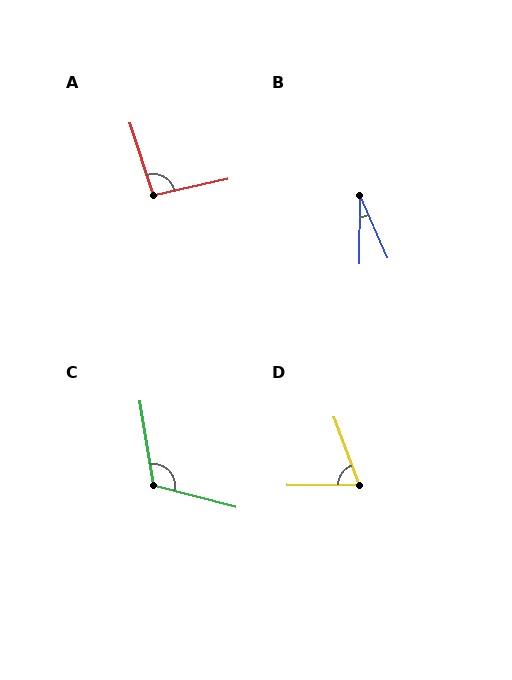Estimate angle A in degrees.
Approximately 95 degrees.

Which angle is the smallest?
B, at approximately 24 degrees.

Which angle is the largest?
C, at approximately 114 degrees.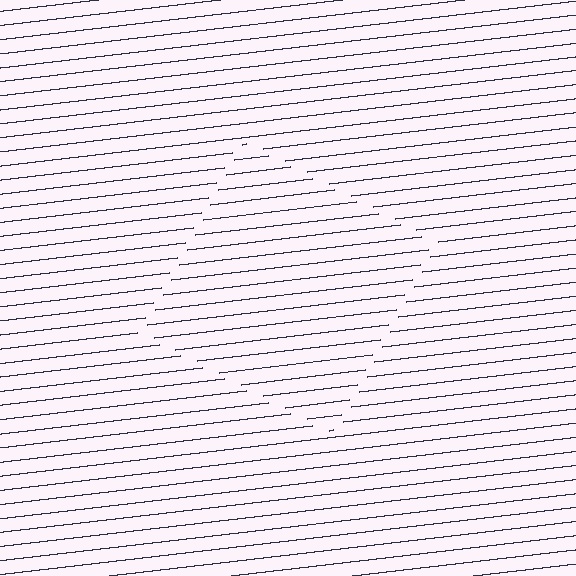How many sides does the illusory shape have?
4 sides — the line-ends trace a square.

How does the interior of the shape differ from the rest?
The interior of the shape contains the same grating, shifted by half a period — the contour is defined by the phase discontinuity where line-ends from the inner and outer gratings abut.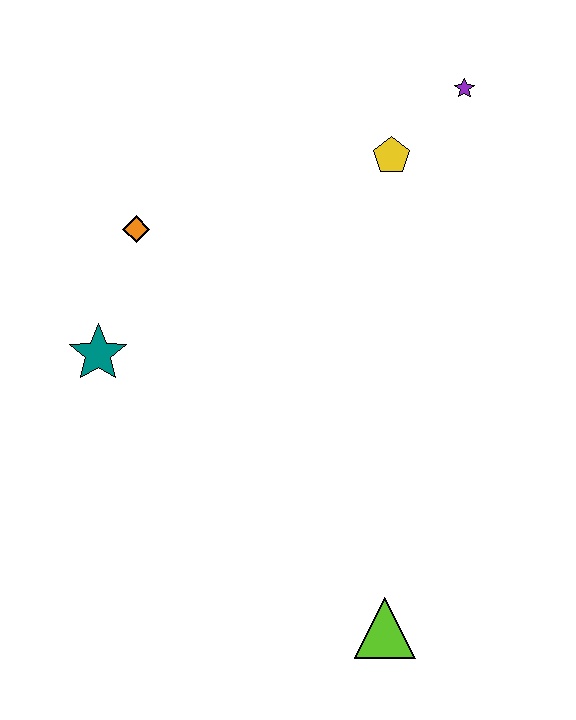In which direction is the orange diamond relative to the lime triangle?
The orange diamond is above the lime triangle.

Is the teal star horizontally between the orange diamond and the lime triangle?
No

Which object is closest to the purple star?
The yellow pentagon is closest to the purple star.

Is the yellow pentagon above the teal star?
Yes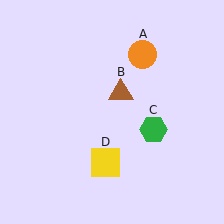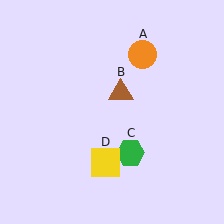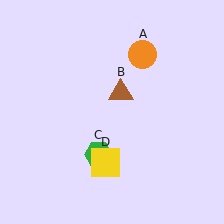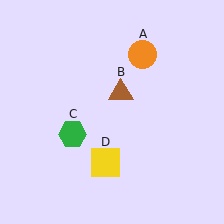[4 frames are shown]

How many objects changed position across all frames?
1 object changed position: green hexagon (object C).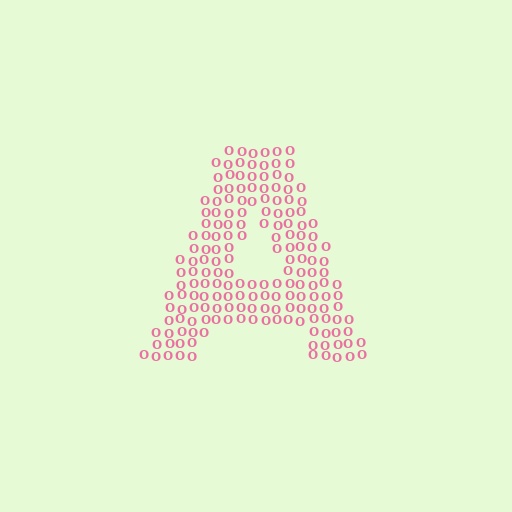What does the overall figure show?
The overall figure shows the letter A.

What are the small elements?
The small elements are letter O's.